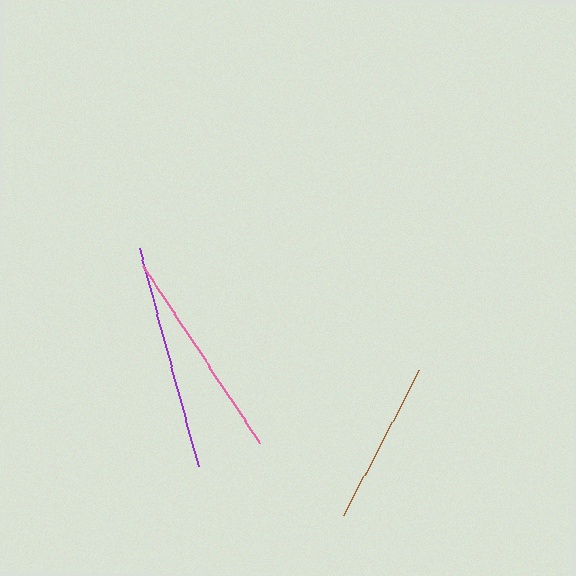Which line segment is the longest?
The purple line is the longest at approximately 226 pixels.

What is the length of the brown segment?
The brown segment is approximately 163 pixels long.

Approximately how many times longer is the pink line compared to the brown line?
The pink line is approximately 1.3 times the length of the brown line.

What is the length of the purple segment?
The purple segment is approximately 226 pixels long.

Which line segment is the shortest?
The brown line is the shortest at approximately 163 pixels.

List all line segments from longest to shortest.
From longest to shortest: purple, pink, brown.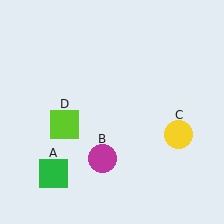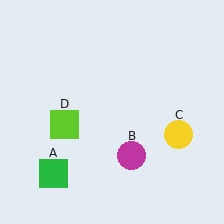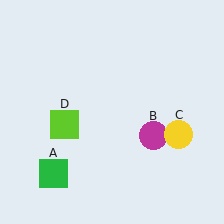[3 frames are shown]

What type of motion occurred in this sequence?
The magenta circle (object B) rotated counterclockwise around the center of the scene.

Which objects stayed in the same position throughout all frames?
Green square (object A) and yellow circle (object C) and lime square (object D) remained stationary.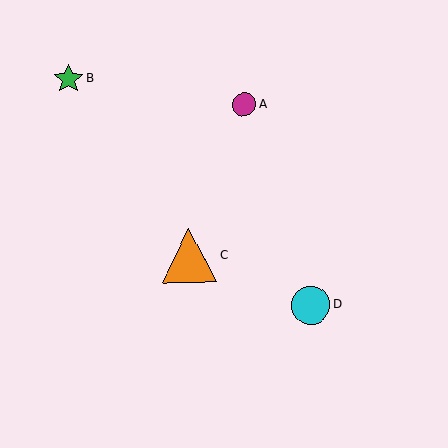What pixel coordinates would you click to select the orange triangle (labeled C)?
Click at (189, 255) to select the orange triangle C.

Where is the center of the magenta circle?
The center of the magenta circle is at (244, 104).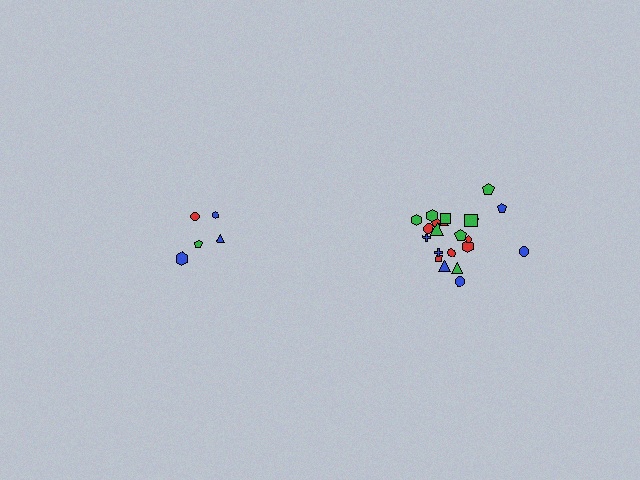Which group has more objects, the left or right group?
The right group.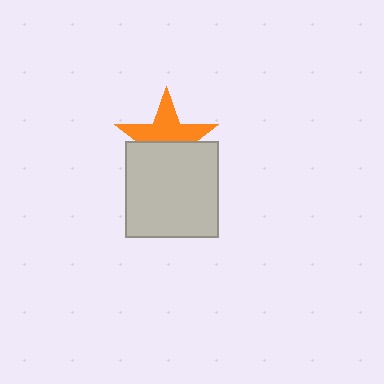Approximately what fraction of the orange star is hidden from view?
Roughly 45% of the orange star is hidden behind the light gray rectangle.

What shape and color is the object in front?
The object in front is a light gray rectangle.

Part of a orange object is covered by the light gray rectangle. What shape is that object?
It is a star.